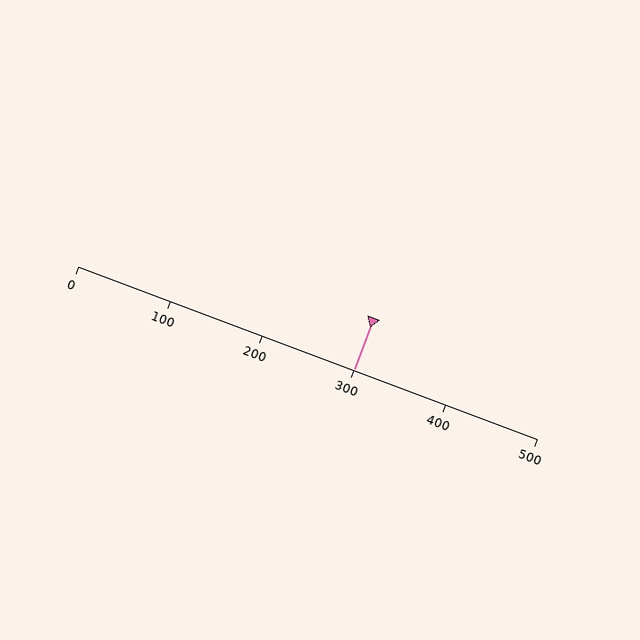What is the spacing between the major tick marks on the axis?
The major ticks are spaced 100 apart.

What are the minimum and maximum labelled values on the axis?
The axis runs from 0 to 500.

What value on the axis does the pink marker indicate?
The marker indicates approximately 300.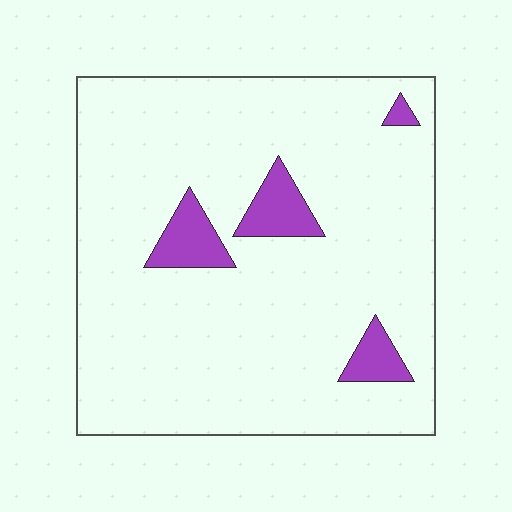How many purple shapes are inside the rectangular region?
4.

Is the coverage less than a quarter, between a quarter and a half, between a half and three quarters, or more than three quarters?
Less than a quarter.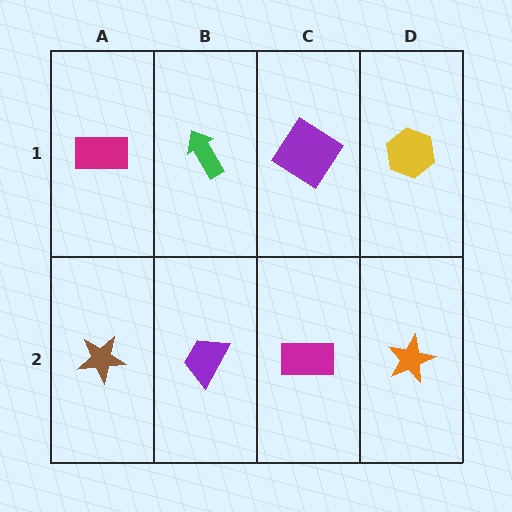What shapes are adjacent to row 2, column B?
A green arrow (row 1, column B), a brown star (row 2, column A), a magenta rectangle (row 2, column C).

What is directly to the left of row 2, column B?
A brown star.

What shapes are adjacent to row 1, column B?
A purple trapezoid (row 2, column B), a magenta rectangle (row 1, column A), a purple diamond (row 1, column C).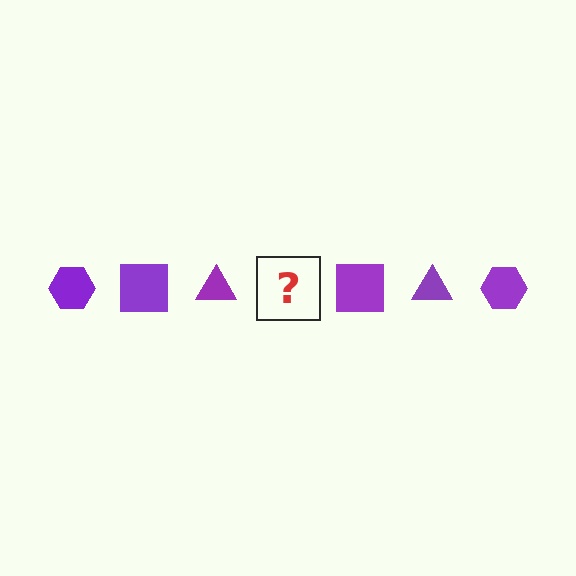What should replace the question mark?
The question mark should be replaced with a purple hexagon.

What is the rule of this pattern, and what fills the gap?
The rule is that the pattern cycles through hexagon, square, triangle shapes in purple. The gap should be filled with a purple hexagon.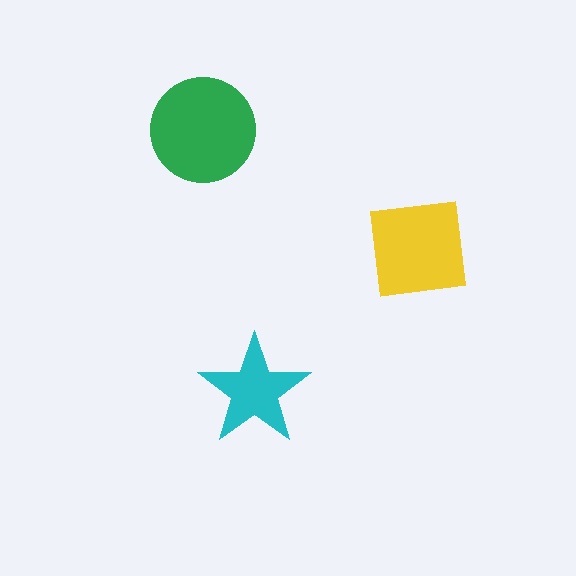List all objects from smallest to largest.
The cyan star, the yellow square, the green circle.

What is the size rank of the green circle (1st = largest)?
1st.